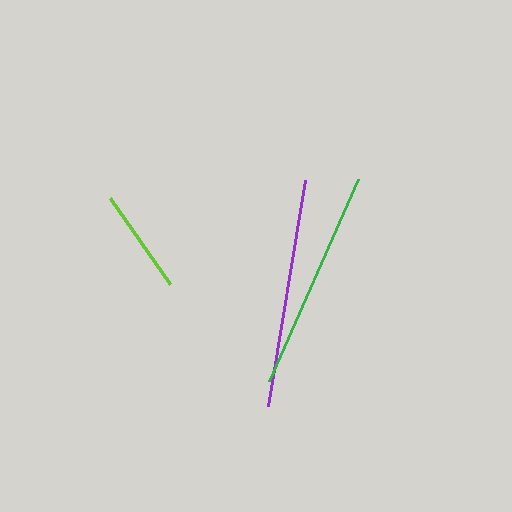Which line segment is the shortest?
The lime line is the shortest at approximately 105 pixels.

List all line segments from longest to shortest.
From longest to shortest: purple, green, lime.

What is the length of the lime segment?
The lime segment is approximately 105 pixels long.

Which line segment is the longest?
The purple line is the longest at approximately 229 pixels.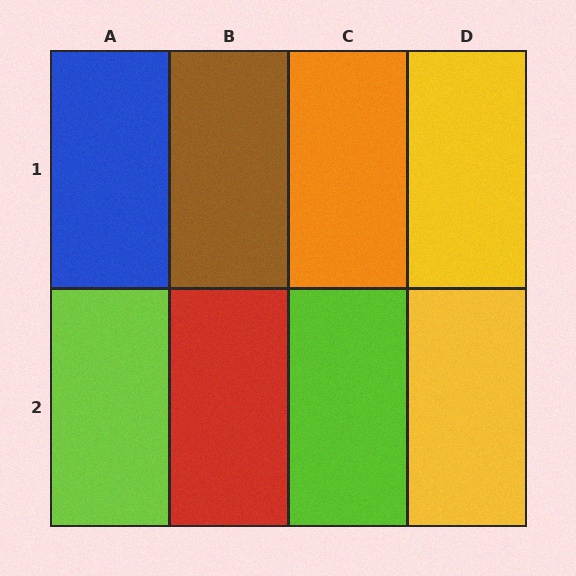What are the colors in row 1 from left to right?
Blue, brown, orange, yellow.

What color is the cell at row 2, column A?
Lime.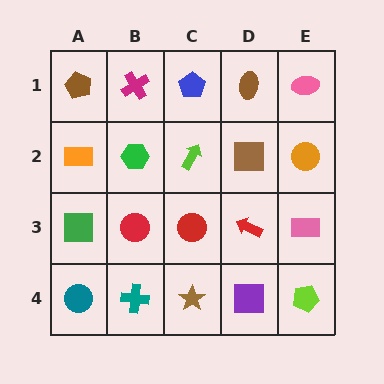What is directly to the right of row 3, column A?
A red circle.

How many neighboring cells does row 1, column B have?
3.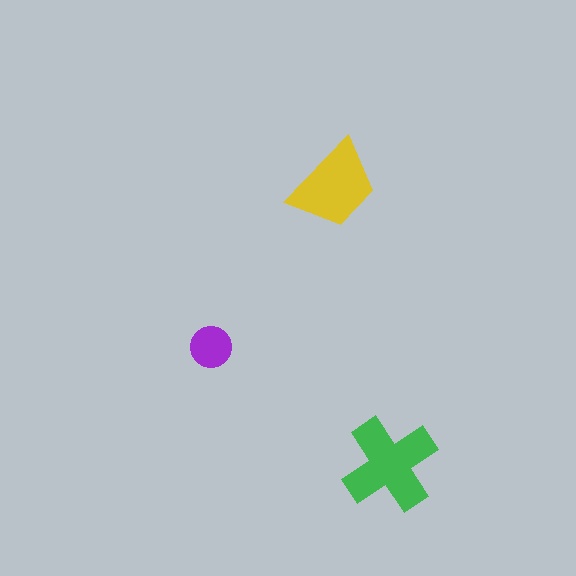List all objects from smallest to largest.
The purple circle, the yellow trapezoid, the green cross.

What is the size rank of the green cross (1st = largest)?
1st.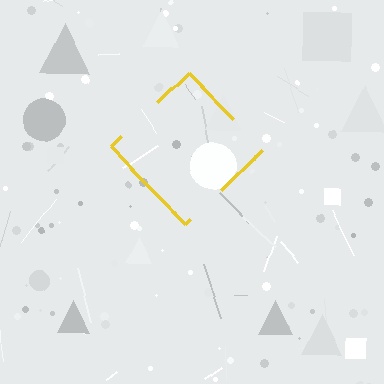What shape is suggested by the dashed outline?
The dashed outline suggests a diamond.